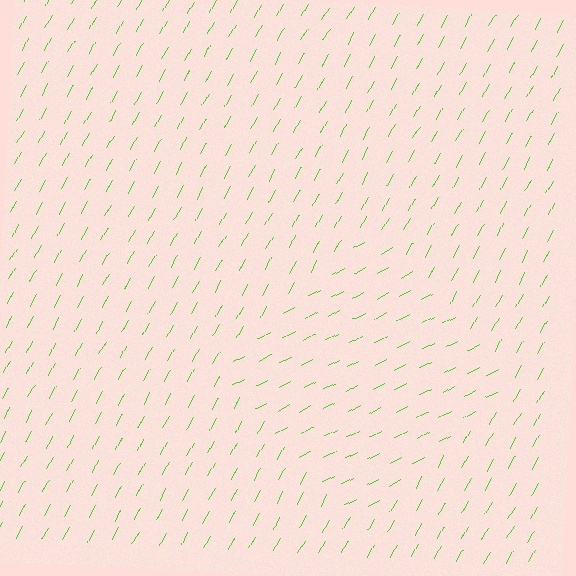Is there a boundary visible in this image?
Yes, there is a texture boundary formed by a change in line orientation.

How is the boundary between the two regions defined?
The boundary is defined purely by a change in line orientation (approximately 34 degrees difference). All lines are the same color and thickness.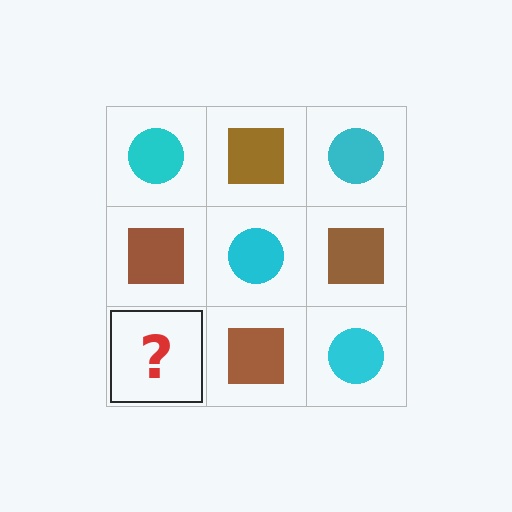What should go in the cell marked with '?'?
The missing cell should contain a cyan circle.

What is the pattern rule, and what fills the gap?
The rule is that it alternates cyan circle and brown square in a checkerboard pattern. The gap should be filled with a cyan circle.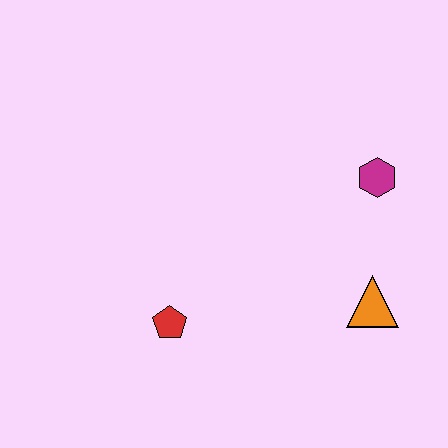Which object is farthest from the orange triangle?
The red pentagon is farthest from the orange triangle.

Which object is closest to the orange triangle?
The magenta hexagon is closest to the orange triangle.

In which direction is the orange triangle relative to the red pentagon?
The orange triangle is to the right of the red pentagon.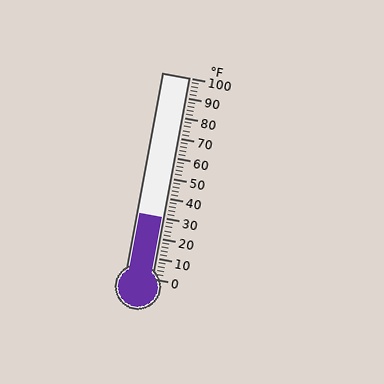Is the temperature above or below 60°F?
The temperature is below 60°F.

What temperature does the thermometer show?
The thermometer shows approximately 30°F.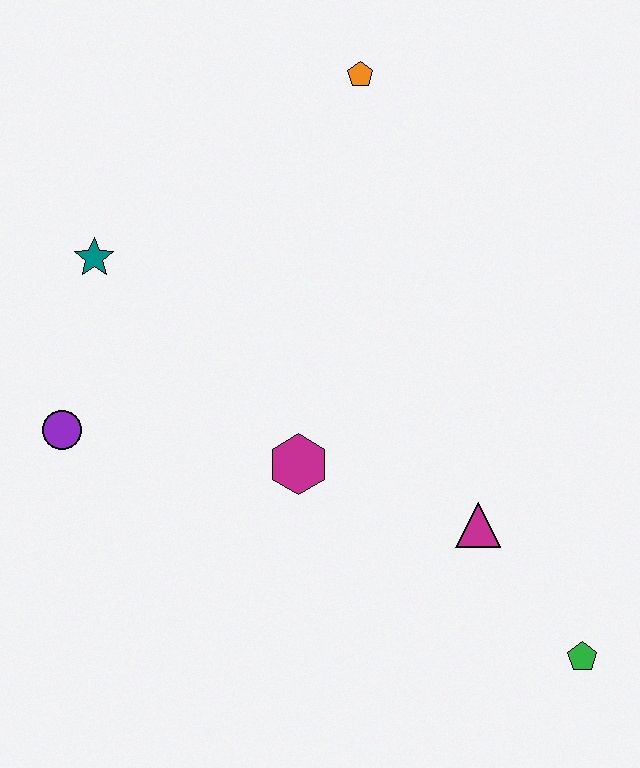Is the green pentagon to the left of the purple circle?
No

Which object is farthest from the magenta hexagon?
The orange pentagon is farthest from the magenta hexagon.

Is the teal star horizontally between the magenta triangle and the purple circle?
Yes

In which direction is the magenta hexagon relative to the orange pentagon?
The magenta hexagon is below the orange pentagon.